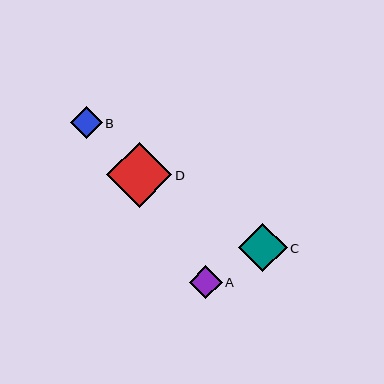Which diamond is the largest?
Diamond D is the largest with a size of approximately 65 pixels.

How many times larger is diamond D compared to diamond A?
Diamond D is approximately 2.0 times the size of diamond A.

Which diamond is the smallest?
Diamond B is the smallest with a size of approximately 32 pixels.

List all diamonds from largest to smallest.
From largest to smallest: D, C, A, B.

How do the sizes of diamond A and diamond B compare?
Diamond A and diamond B are approximately the same size.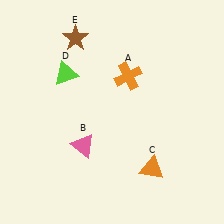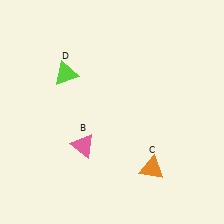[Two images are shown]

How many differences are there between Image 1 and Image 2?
There are 2 differences between the two images.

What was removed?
The orange cross (A), the brown star (E) were removed in Image 2.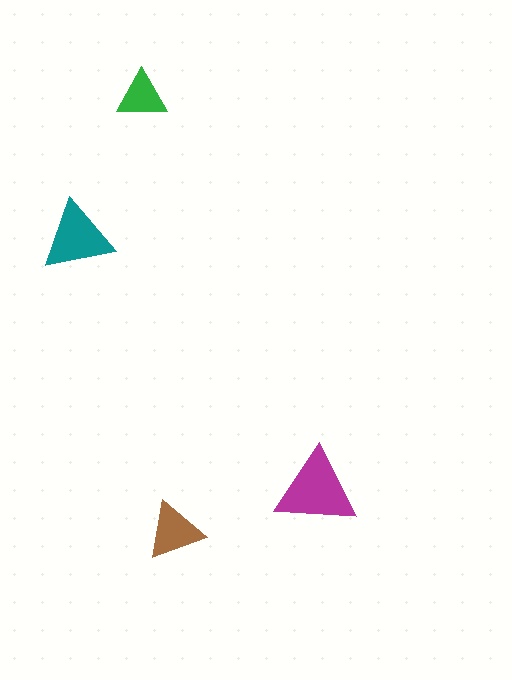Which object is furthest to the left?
The teal triangle is leftmost.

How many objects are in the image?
There are 4 objects in the image.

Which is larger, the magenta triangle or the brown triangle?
The magenta one.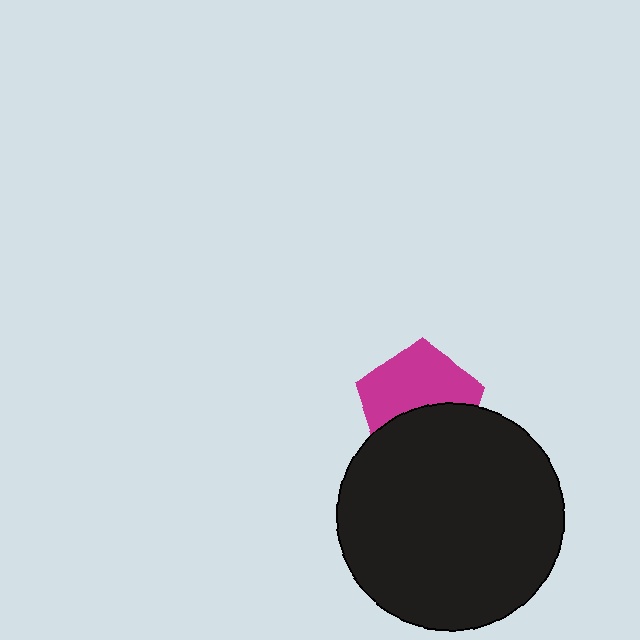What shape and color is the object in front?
The object in front is a black circle.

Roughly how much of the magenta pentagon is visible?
About half of it is visible (roughly 57%).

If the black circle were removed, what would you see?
You would see the complete magenta pentagon.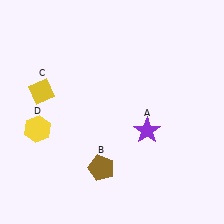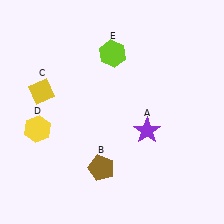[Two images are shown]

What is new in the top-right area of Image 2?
A lime hexagon (E) was added in the top-right area of Image 2.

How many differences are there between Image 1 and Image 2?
There is 1 difference between the two images.